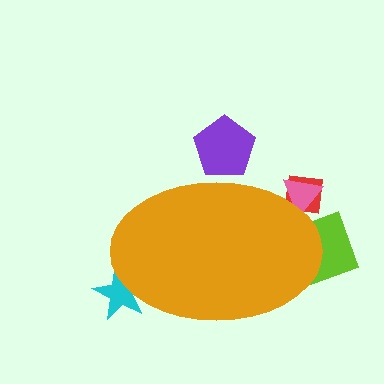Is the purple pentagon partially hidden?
Yes, the purple pentagon is partially hidden behind the orange ellipse.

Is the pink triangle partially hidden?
Yes, the pink triangle is partially hidden behind the orange ellipse.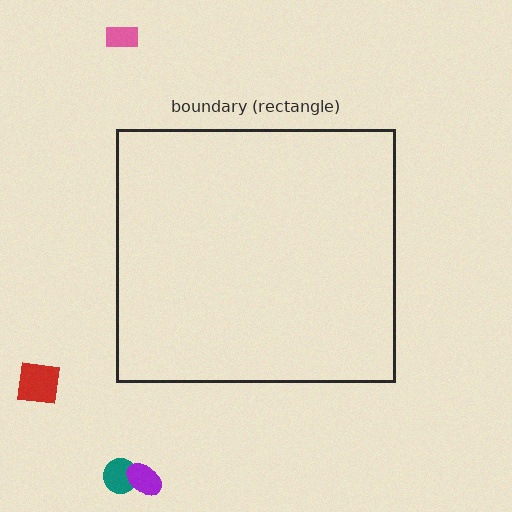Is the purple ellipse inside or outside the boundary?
Outside.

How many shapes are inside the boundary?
0 inside, 4 outside.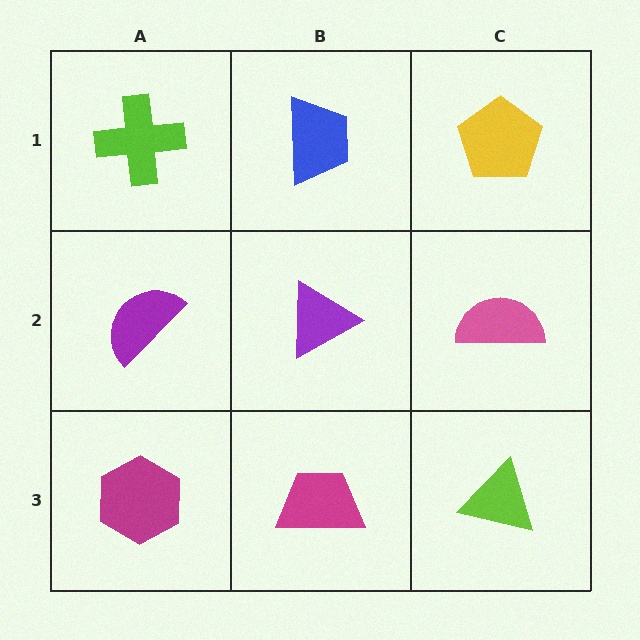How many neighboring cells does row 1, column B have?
3.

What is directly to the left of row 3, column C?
A magenta trapezoid.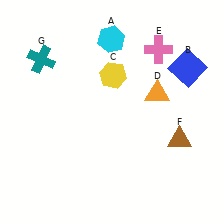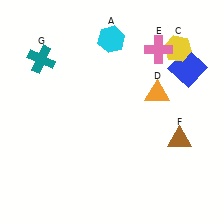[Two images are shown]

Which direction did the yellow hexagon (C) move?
The yellow hexagon (C) moved right.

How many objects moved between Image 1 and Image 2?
1 object moved between the two images.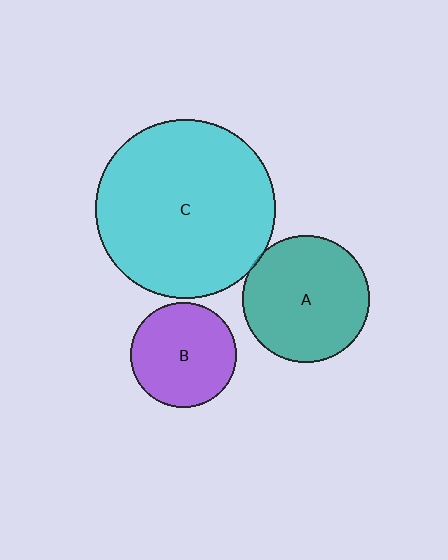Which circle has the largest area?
Circle C (cyan).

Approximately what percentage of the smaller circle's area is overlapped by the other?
Approximately 5%.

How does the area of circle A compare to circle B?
Approximately 1.4 times.